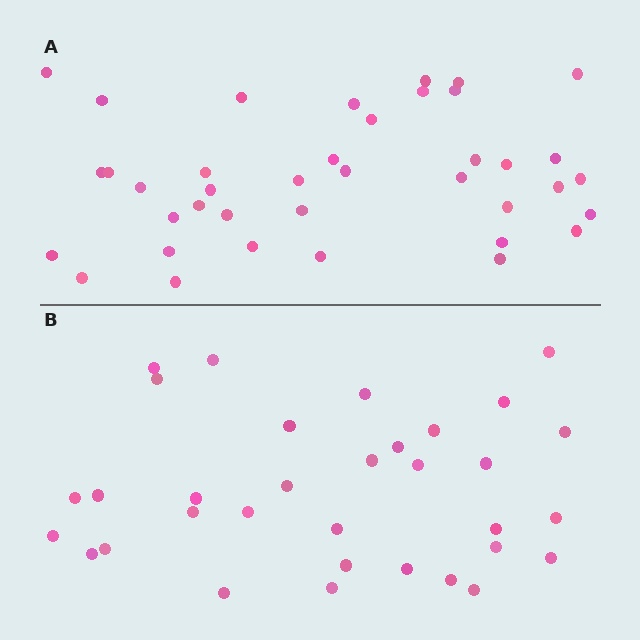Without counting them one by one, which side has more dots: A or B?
Region A (the top region) has more dots.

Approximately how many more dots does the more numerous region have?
Region A has about 6 more dots than region B.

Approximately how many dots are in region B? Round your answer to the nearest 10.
About 30 dots. (The exact count is 33, which rounds to 30.)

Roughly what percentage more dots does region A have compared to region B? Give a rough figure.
About 20% more.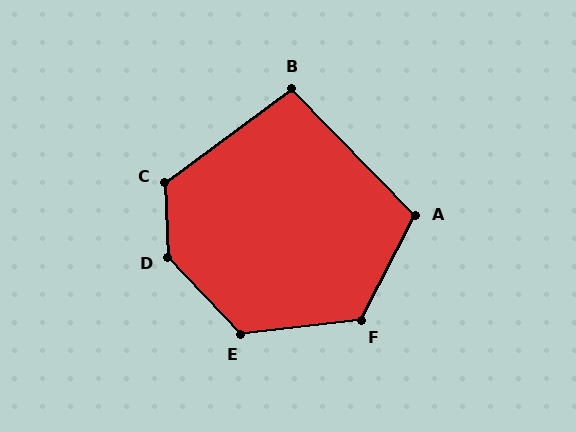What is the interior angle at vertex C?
Approximately 125 degrees (obtuse).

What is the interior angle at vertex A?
Approximately 108 degrees (obtuse).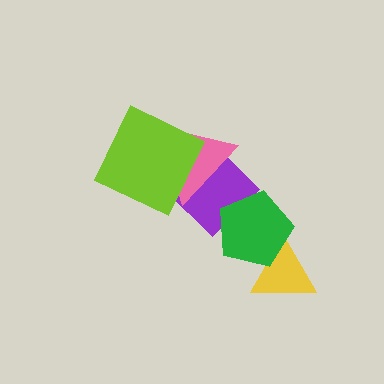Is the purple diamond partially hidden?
Yes, it is partially covered by another shape.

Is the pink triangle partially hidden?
Yes, it is partially covered by another shape.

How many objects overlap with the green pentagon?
2 objects overlap with the green pentagon.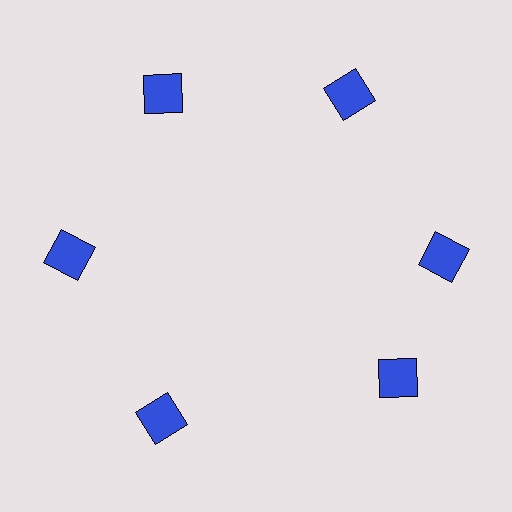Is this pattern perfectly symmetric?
No. The 6 blue squares are arranged in a ring, but one element near the 5 o'clock position is rotated out of alignment along the ring, breaking the 6-fold rotational symmetry.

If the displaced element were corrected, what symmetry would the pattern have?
It would have 6-fold rotational symmetry — the pattern would map onto itself every 60 degrees.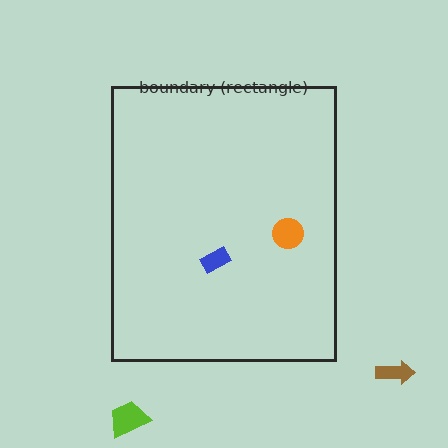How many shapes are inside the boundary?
2 inside, 2 outside.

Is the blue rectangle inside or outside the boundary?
Inside.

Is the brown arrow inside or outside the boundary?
Outside.